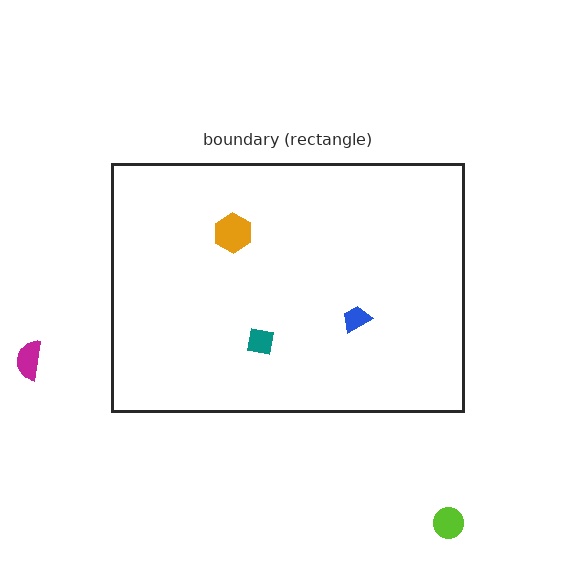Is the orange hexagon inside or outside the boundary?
Inside.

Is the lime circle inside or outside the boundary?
Outside.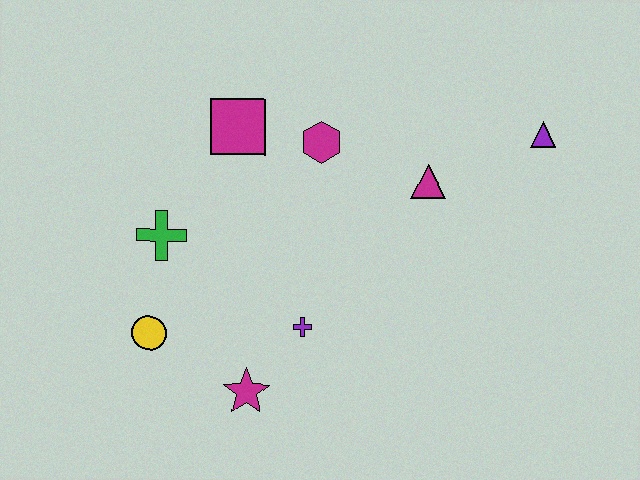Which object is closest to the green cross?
The yellow circle is closest to the green cross.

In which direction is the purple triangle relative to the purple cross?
The purple triangle is to the right of the purple cross.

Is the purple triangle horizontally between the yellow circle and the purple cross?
No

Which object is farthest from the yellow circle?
The purple triangle is farthest from the yellow circle.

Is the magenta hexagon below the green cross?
No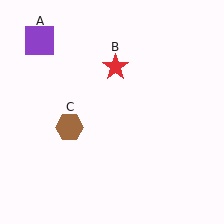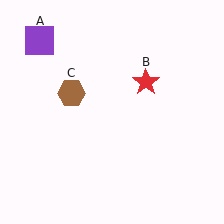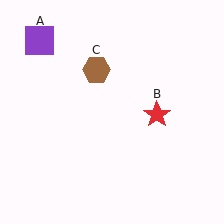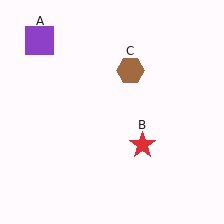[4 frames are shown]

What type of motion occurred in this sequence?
The red star (object B), brown hexagon (object C) rotated clockwise around the center of the scene.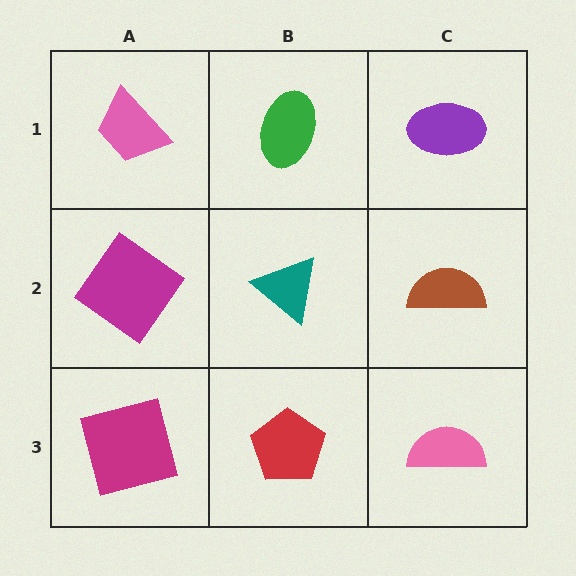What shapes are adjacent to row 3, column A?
A magenta diamond (row 2, column A), a red pentagon (row 3, column B).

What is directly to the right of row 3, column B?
A pink semicircle.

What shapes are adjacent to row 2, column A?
A pink trapezoid (row 1, column A), a magenta square (row 3, column A), a teal triangle (row 2, column B).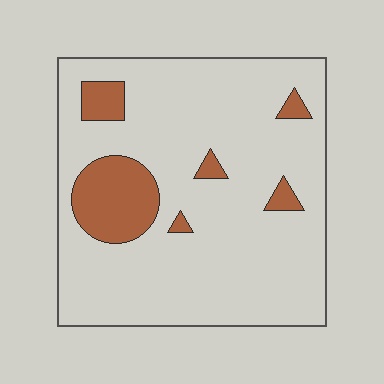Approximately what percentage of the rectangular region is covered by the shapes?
Approximately 15%.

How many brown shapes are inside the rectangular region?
6.